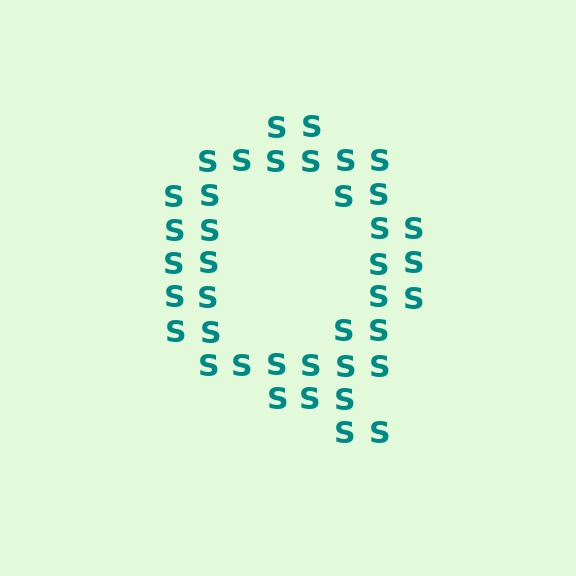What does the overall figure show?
The overall figure shows the letter Q.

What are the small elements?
The small elements are letter S's.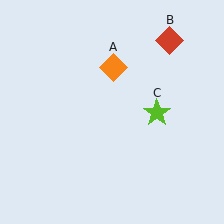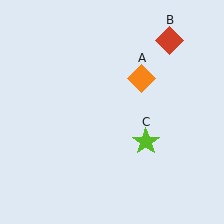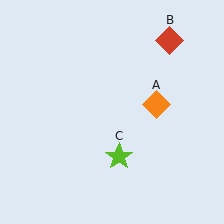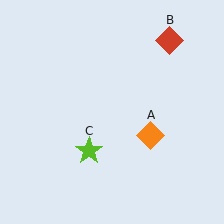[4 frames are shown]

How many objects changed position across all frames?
2 objects changed position: orange diamond (object A), lime star (object C).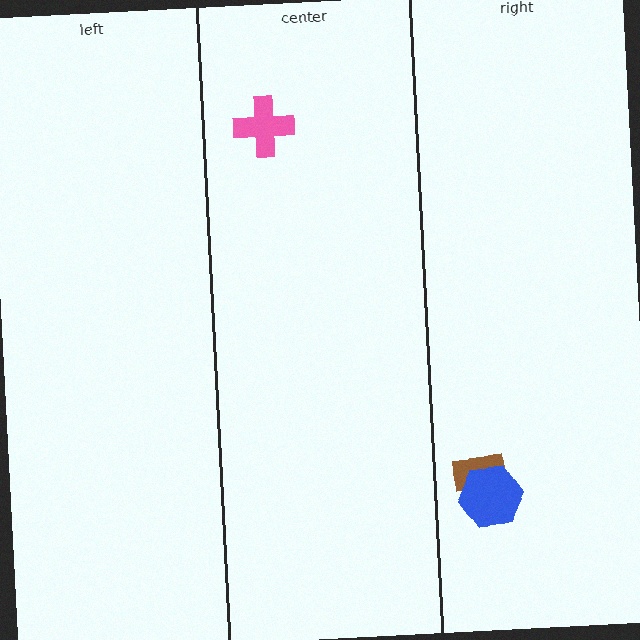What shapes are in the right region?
The brown rectangle, the blue hexagon.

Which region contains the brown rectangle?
The right region.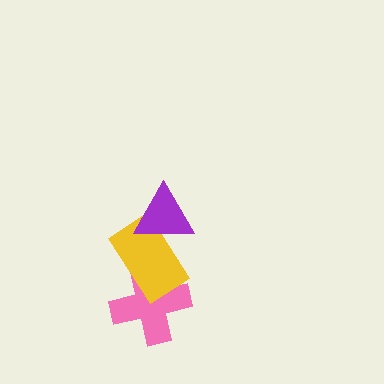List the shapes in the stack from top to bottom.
From top to bottom: the purple triangle, the yellow rectangle, the pink cross.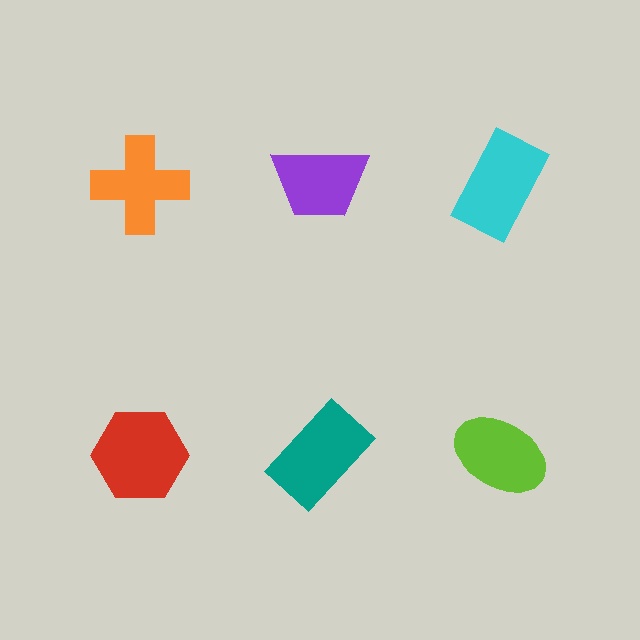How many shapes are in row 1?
3 shapes.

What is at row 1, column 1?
An orange cross.